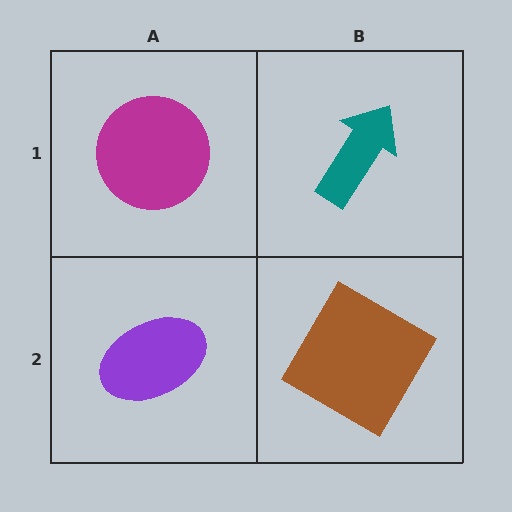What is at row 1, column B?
A teal arrow.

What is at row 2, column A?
A purple ellipse.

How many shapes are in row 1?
2 shapes.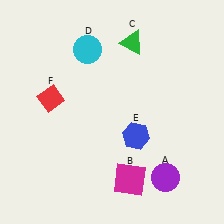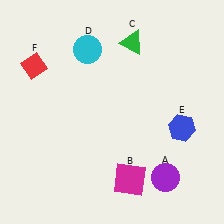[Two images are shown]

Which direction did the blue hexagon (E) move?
The blue hexagon (E) moved right.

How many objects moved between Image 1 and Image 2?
2 objects moved between the two images.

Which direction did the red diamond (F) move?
The red diamond (F) moved up.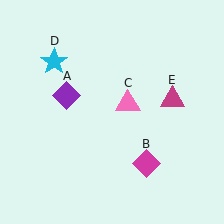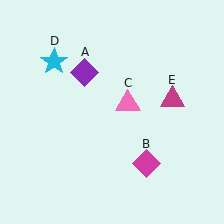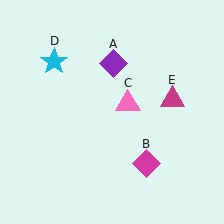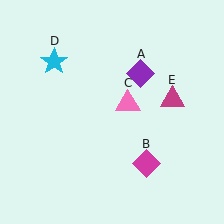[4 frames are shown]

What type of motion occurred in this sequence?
The purple diamond (object A) rotated clockwise around the center of the scene.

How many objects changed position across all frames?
1 object changed position: purple diamond (object A).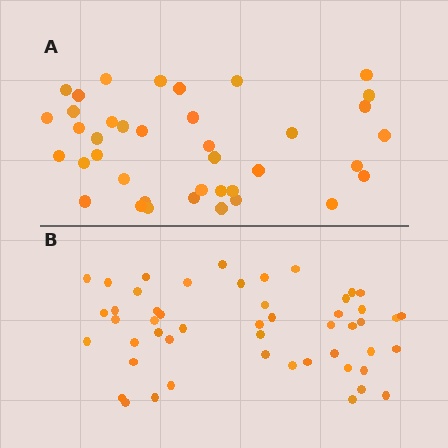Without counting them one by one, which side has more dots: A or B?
Region B (the bottom region) has more dots.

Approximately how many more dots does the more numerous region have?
Region B has roughly 12 or so more dots than region A.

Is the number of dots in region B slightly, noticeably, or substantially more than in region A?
Region B has noticeably more, but not dramatically so. The ratio is roughly 1.3 to 1.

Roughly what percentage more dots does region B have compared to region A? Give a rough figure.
About 30% more.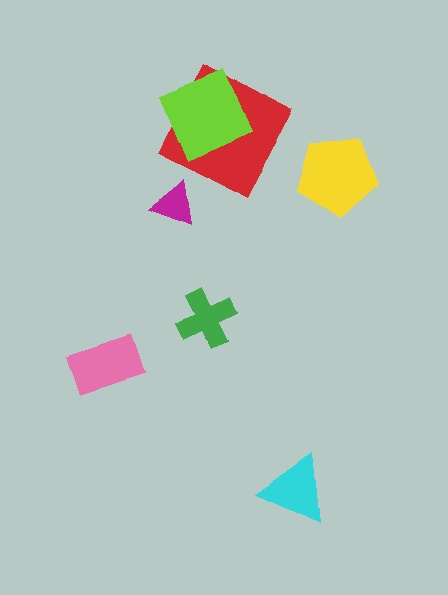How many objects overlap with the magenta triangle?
0 objects overlap with the magenta triangle.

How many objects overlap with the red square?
1 object overlaps with the red square.